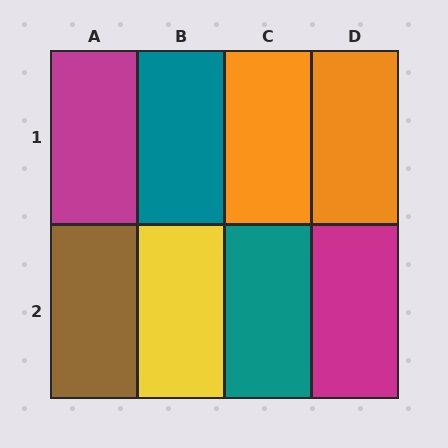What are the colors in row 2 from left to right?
Brown, yellow, teal, magenta.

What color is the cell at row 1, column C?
Orange.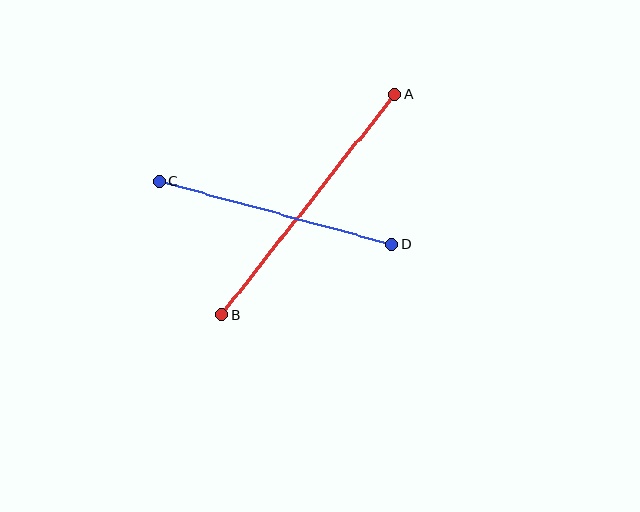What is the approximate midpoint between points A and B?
The midpoint is at approximately (309, 204) pixels.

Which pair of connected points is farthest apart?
Points A and B are farthest apart.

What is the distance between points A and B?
The distance is approximately 280 pixels.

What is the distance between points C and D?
The distance is approximately 241 pixels.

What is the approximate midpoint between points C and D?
The midpoint is at approximately (275, 213) pixels.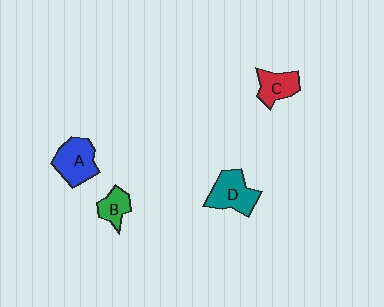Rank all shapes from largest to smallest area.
From largest to smallest: A (blue), D (teal), C (red), B (green).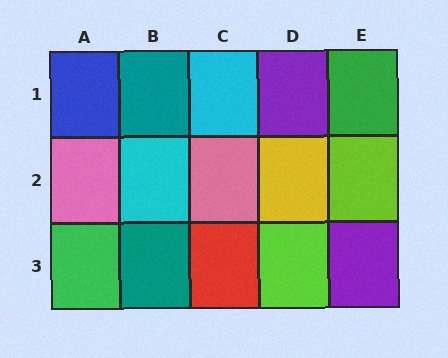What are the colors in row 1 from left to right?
Blue, teal, cyan, purple, green.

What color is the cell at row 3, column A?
Green.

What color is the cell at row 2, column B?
Cyan.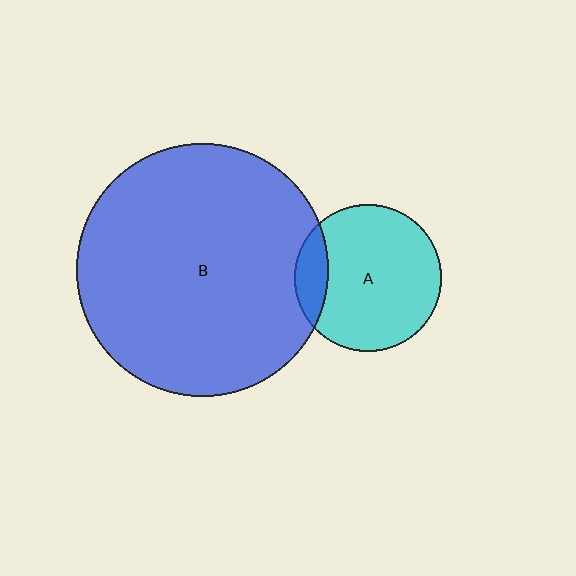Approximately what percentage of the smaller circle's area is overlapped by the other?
Approximately 15%.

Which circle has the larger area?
Circle B (blue).